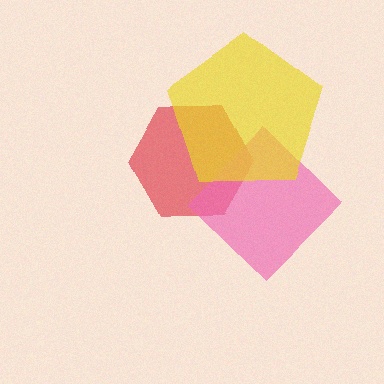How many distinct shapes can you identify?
There are 3 distinct shapes: a red hexagon, a pink diamond, a yellow pentagon.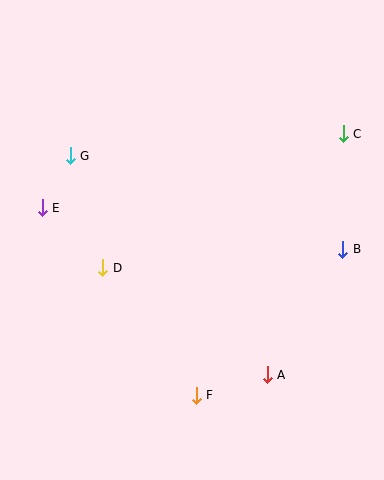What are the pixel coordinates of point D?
Point D is at (103, 268).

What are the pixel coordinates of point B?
Point B is at (343, 249).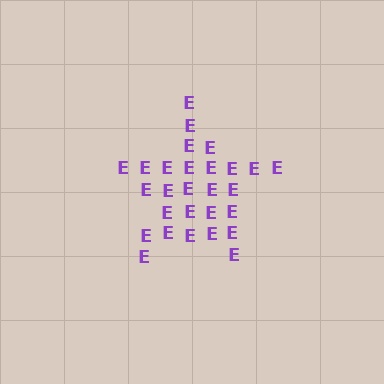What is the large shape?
The large shape is a star.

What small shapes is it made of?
It is made of small letter E's.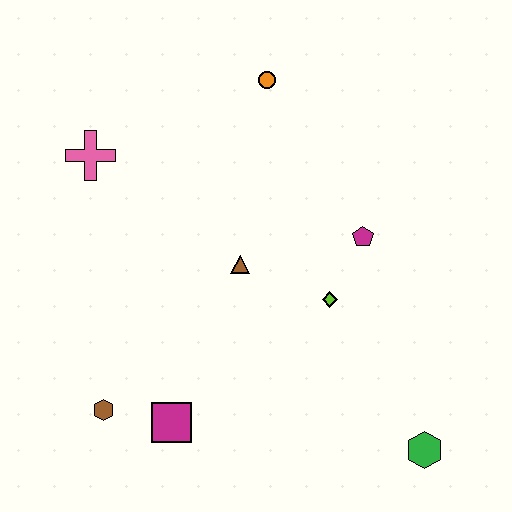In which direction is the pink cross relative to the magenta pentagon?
The pink cross is to the left of the magenta pentagon.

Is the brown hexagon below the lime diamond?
Yes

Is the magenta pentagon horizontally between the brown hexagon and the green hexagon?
Yes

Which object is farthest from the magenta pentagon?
The brown hexagon is farthest from the magenta pentagon.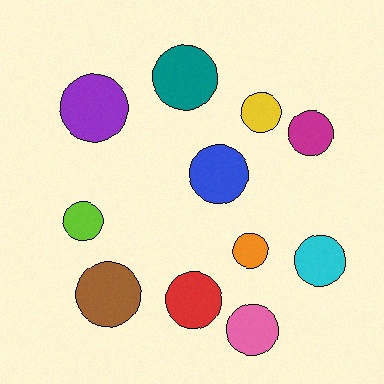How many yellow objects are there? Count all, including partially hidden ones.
There is 1 yellow object.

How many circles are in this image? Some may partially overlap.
There are 11 circles.